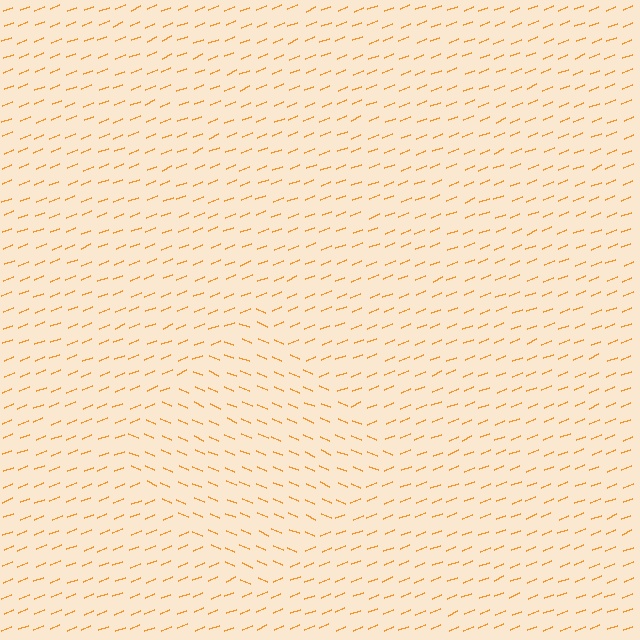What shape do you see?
I see a diamond.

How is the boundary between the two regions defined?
The boundary is defined purely by a change in line orientation (approximately 45 degrees difference). All lines are the same color and thickness.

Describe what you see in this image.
The image is filled with small orange line segments. A diamond region in the image has lines oriented differently from the surrounding lines, creating a visible texture boundary.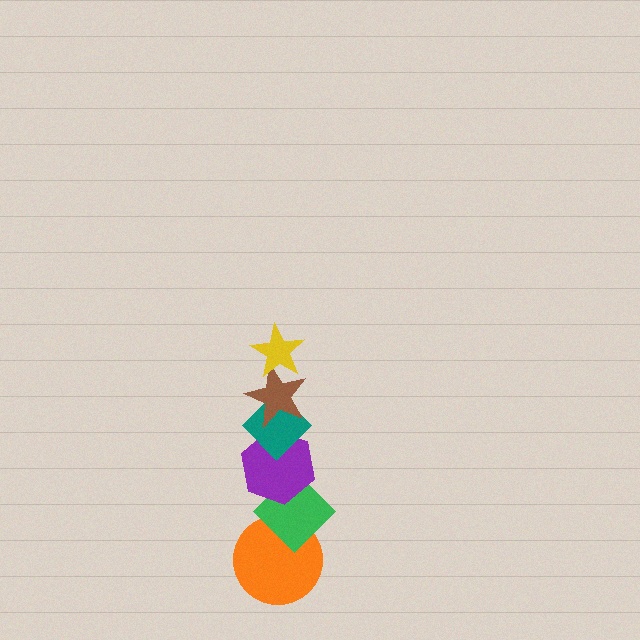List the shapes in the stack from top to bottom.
From top to bottom: the yellow star, the brown star, the teal diamond, the purple hexagon, the green diamond, the orange circle.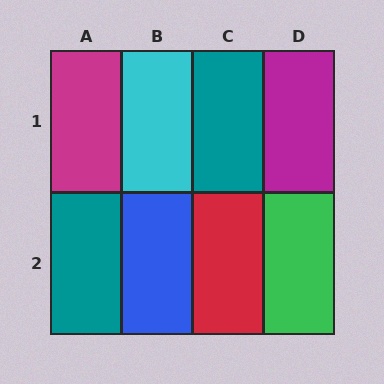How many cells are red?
1 cell is red.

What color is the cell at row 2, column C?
Red.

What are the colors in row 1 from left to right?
Magenta, cyan, teal, magenta.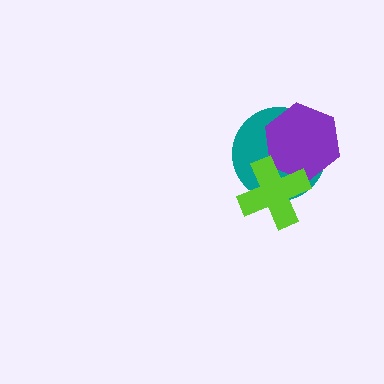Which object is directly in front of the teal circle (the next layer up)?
The purple hexagon is directly in front of the teal circle.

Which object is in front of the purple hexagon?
The lime cross is in front of the purple hexagon.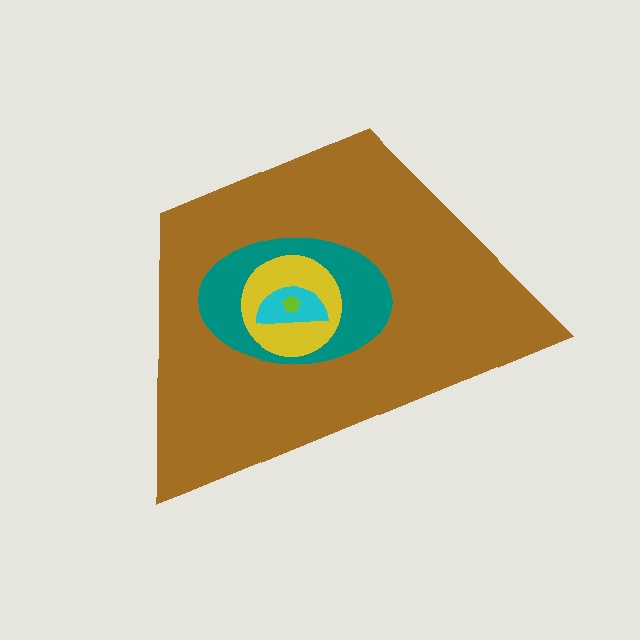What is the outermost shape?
The brown trapezoid.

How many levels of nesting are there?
5.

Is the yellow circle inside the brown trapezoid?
Yes.